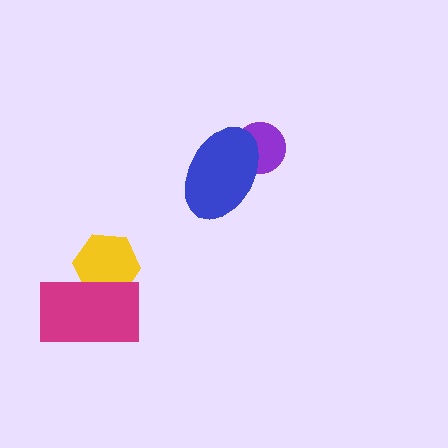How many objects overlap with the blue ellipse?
1 object overlaps with the blue ellipse.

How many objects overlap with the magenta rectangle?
1 object overlaps with the magenta rectangle.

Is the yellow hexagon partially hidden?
Yes, it is partially covered by another shape.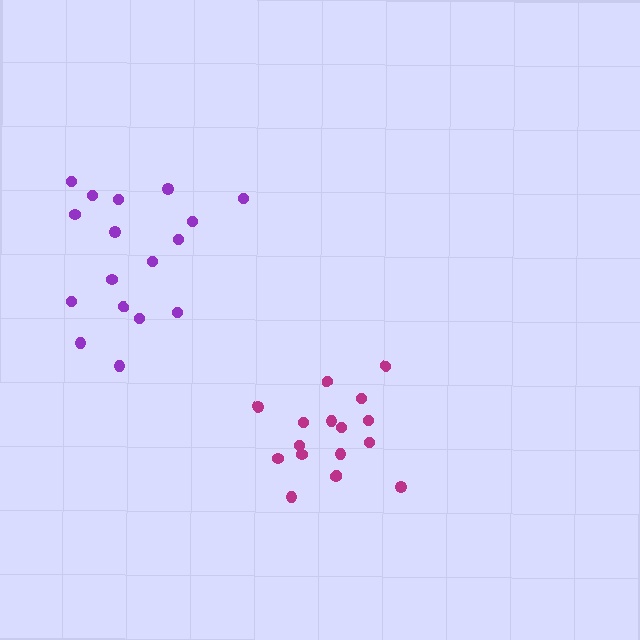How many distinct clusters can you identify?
There are 2 distinct clusters.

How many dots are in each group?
Group 1: 17 dots, Group 2: 17 dots (34 total).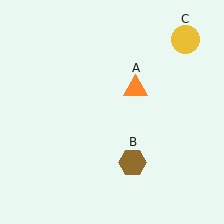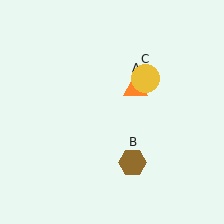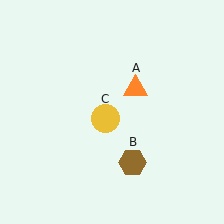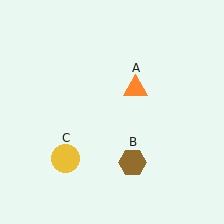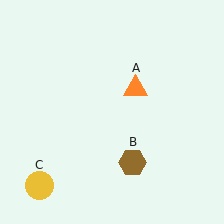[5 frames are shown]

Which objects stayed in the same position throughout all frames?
Orange triangle (object A) and brown hexagon (object B) remained stationary.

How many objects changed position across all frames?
1 object changed position: yellow circle (object C).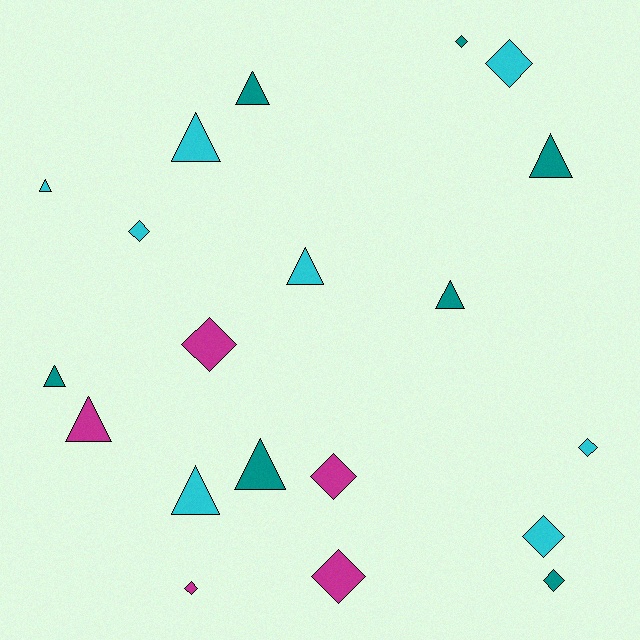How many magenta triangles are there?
There is 1 magenta triangle.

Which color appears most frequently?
Cyan, with 8 objects.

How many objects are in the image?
There are 20 objects.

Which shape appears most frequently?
Triangle, with 10 objects.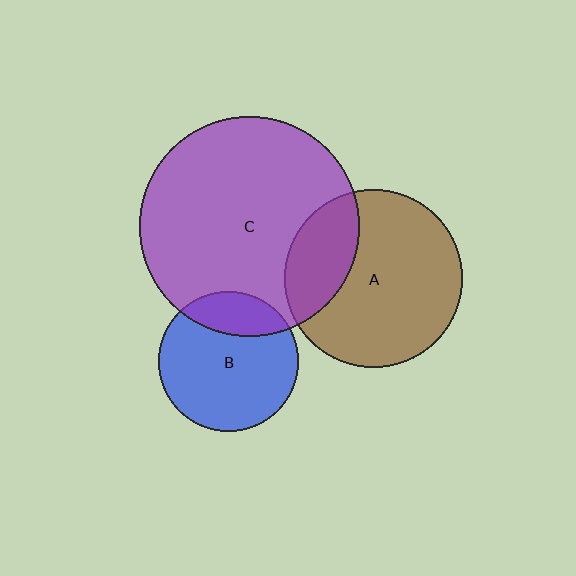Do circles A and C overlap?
Yes.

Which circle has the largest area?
Circle C (purple).